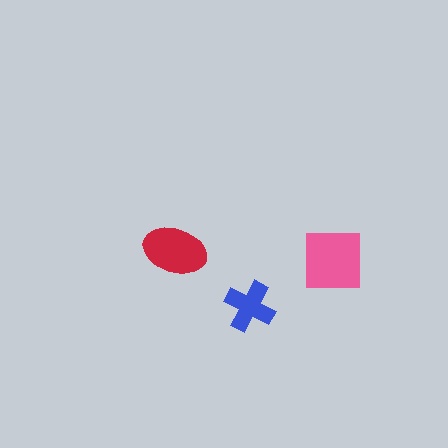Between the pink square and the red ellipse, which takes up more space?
The pink square.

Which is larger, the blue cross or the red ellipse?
The red ellipse.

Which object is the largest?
The pink square.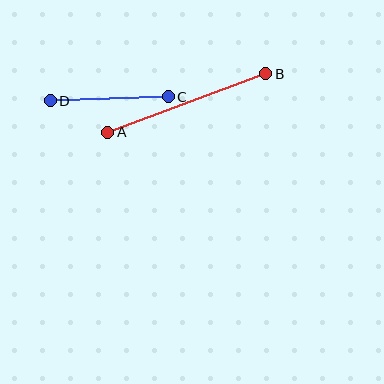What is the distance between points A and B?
The distance is approximately 169 pixels.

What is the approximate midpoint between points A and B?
The midpoint is at approximately (187, 103) pixels.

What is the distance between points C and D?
The distance is approximately 118 pixels.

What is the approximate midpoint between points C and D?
The midpoint is at approximately (109, 99) pixels.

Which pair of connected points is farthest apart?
Points A and B are farthest apart.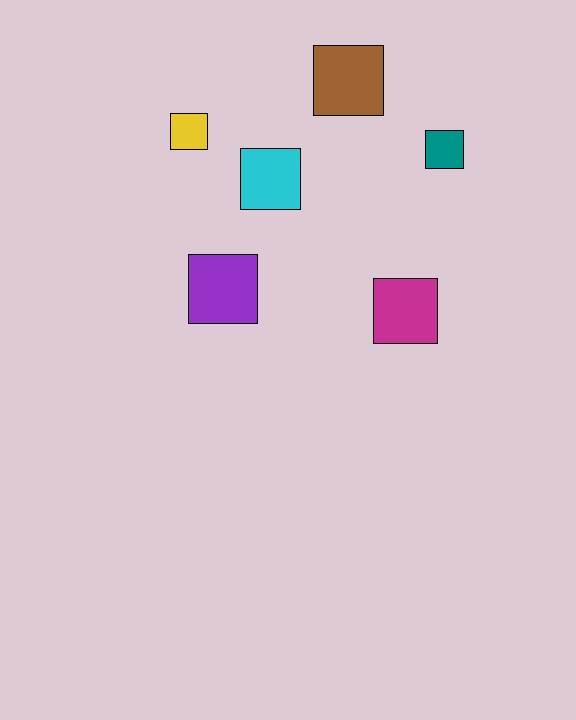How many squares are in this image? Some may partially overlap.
There are 6 squares.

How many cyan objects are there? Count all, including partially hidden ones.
There is 1 cyan object.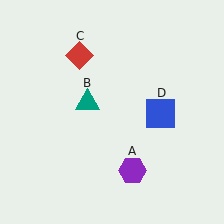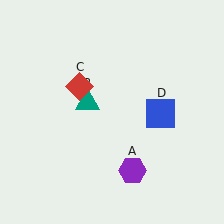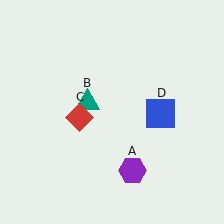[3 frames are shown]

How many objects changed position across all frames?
1 object changed position: red diamond (object C).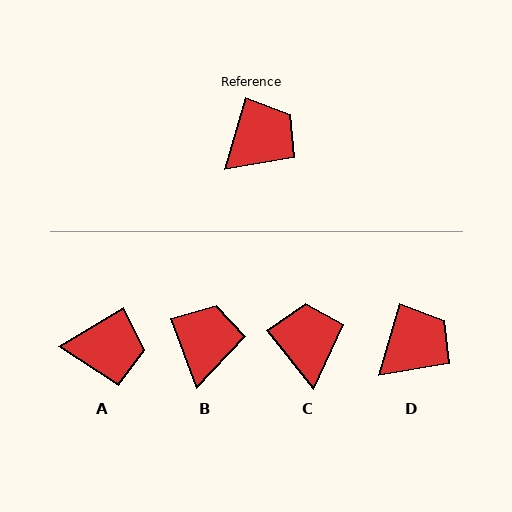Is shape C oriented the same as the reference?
No, it is off by about 55 degrees.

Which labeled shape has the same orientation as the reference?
D.